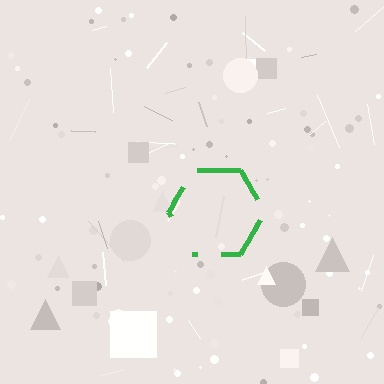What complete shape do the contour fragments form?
The contour fragments form a hexagon.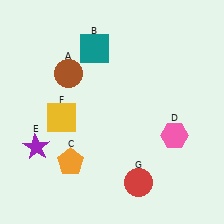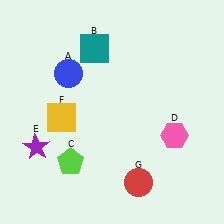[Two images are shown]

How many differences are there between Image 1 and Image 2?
There are 2 differences between the two images.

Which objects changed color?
A changed from brown to blue. C changed from orange to lime.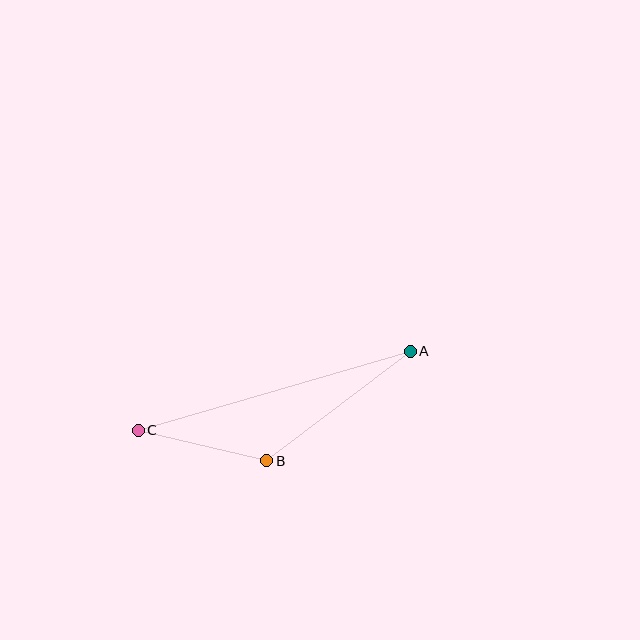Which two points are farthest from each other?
Points A and C are farthest from each other.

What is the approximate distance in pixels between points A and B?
The distance between A and B is approximately 181 pixels.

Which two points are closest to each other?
Points B and C are closest to each other.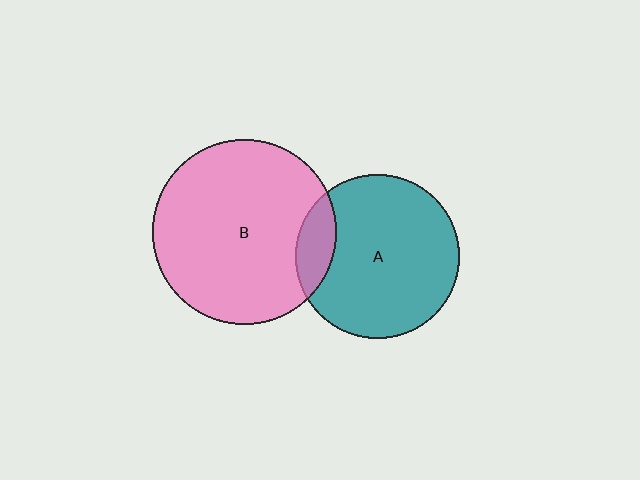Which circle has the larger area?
Circle B (pink).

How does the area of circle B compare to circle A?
Approximately 1.3 times.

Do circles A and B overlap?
Yes.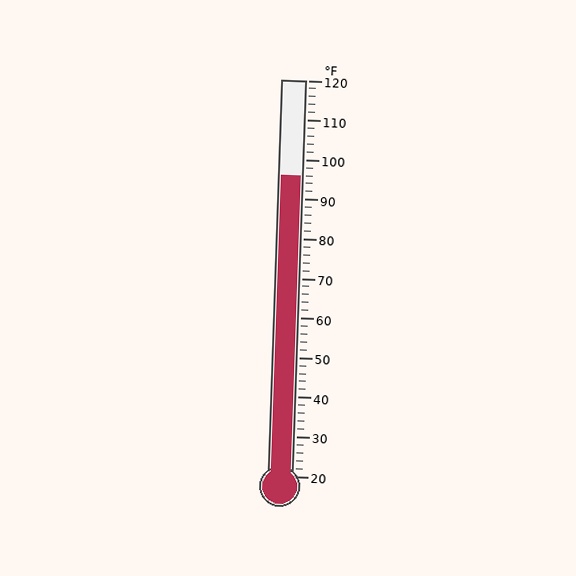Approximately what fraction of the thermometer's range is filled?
The thermometer is filled to approximately 75% of its range.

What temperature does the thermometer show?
The thermometer shows approximately 96°F.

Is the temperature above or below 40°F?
The temperature is above 40°F.